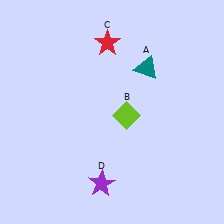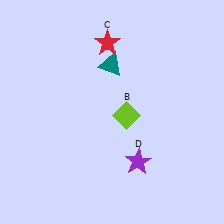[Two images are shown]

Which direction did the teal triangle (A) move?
The teal triangle (A) moved left.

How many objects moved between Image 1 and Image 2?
2 objects moved between the two images.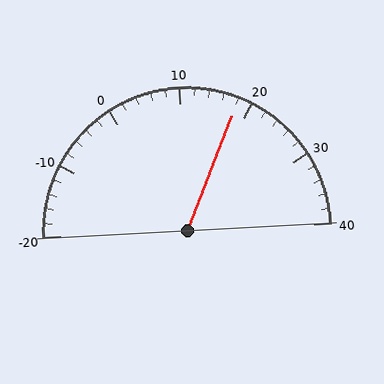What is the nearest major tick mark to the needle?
The nearest major tick mark is 20.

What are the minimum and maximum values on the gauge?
The gauge ranges from -20 to 40.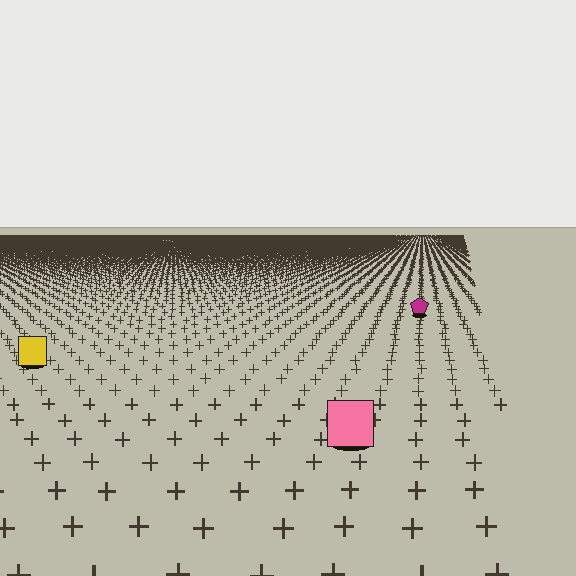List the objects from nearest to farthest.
From nearest to farthest: the pink square, the yellow square, the magenta pentagon.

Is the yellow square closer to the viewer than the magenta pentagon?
Yes. The yellow square is closer — you can tell from the texture gradient: the ground texture is coarser near it.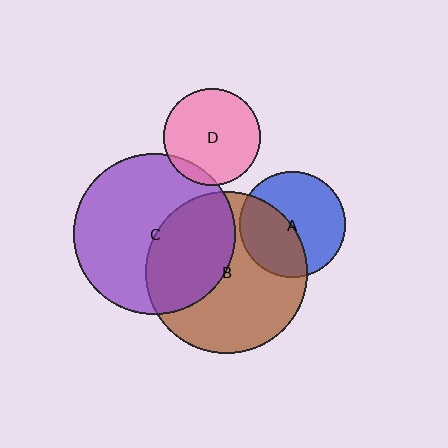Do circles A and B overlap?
Yes.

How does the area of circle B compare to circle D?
Approximately 2.8 times.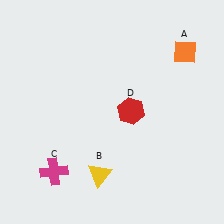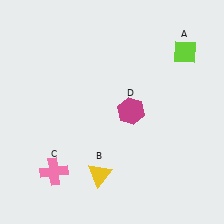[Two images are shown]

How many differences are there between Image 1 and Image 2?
There are 3 differences between the two images.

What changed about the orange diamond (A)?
In Image 1, A is orange. In Image 2, it changed to lime.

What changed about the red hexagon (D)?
In Image 1, D is red. In Image 2, it changed to magenta.